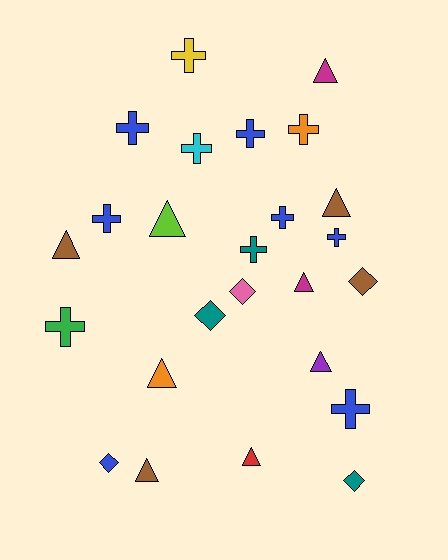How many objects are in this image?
There are 25 objects.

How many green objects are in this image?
There is 1 green object.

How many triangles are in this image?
There are 9 triangles.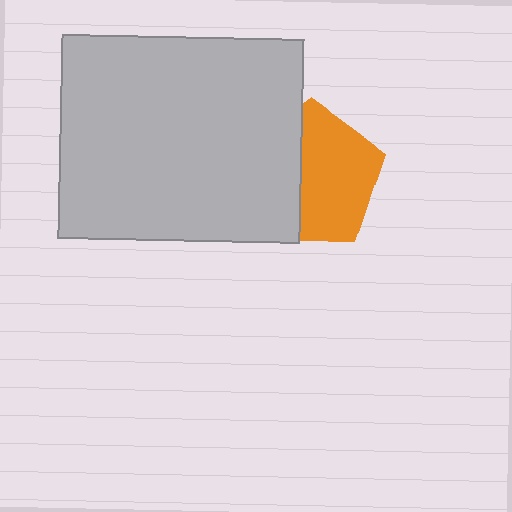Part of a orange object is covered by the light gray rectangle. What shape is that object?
It is a pentagon.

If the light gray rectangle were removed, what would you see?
You would see the complete orange pentagon.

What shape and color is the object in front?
The object in front is a light gray rectangle.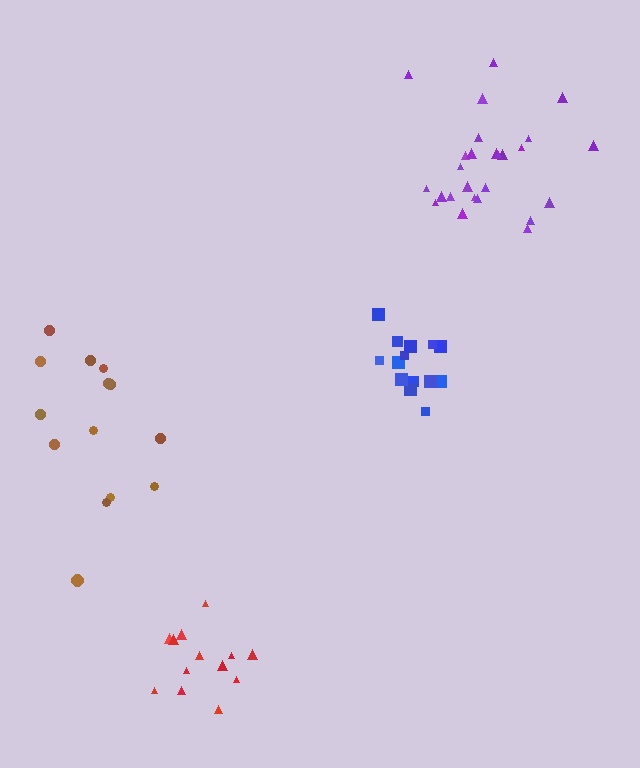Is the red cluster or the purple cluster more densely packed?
Red.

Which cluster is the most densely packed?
Red.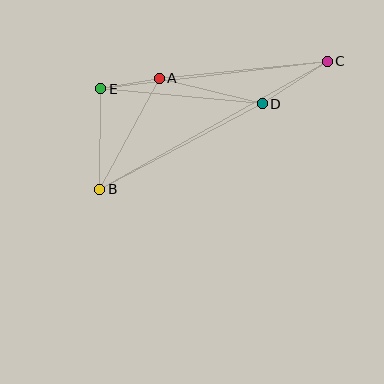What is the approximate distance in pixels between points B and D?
The distance between B and D is approximately 184 pixels.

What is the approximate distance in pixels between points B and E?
The distance between B and E is approximately 100 pixels.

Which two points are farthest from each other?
Points B and C are farthest from each other.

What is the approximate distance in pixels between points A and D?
The distance between A and D is approximately 106 pixels.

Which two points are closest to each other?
Points A and E are closest to each other.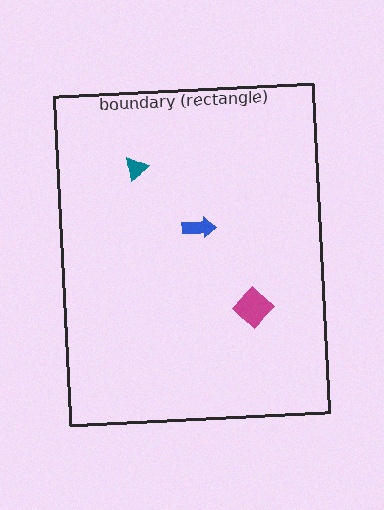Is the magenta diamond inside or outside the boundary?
Inside.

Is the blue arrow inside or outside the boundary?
Inside.